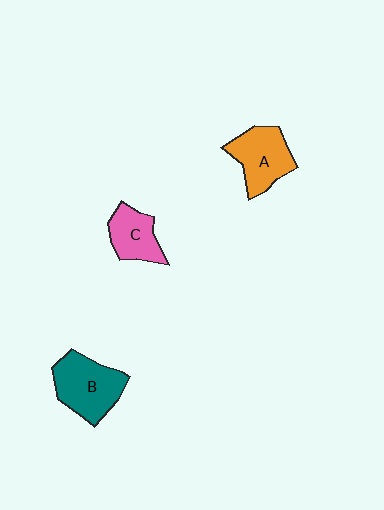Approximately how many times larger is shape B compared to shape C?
Approximately 1.5 times.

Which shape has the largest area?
Shape B (teal).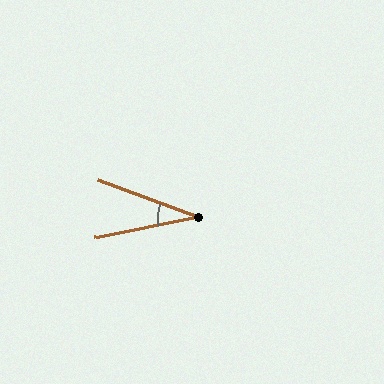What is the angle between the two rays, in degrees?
Approximately 32 degrees.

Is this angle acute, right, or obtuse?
It is acute.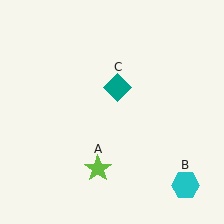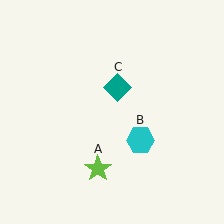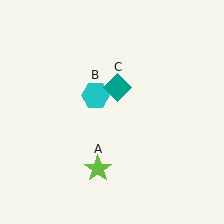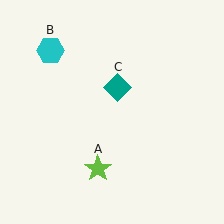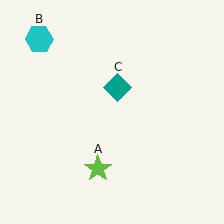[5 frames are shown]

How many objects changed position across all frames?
1 object changed position: cyan hexagon (object B).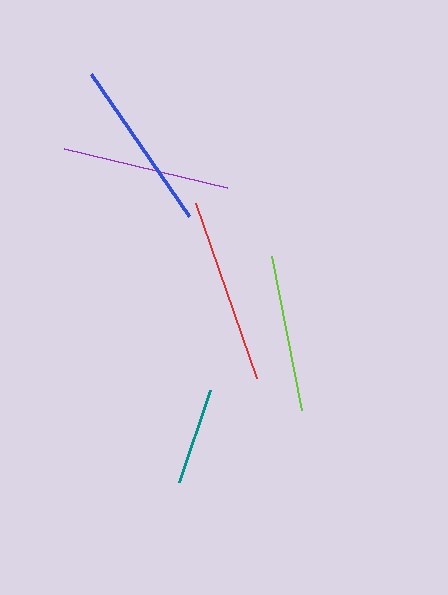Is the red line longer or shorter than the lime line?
The red line is longer than the lime line.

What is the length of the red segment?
The red segment is approximately 185 pixels long.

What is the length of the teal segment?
The teal segment is approximately 97 pixels long.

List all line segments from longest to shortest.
From longest to shortest: red, blue, purple, lime, teal.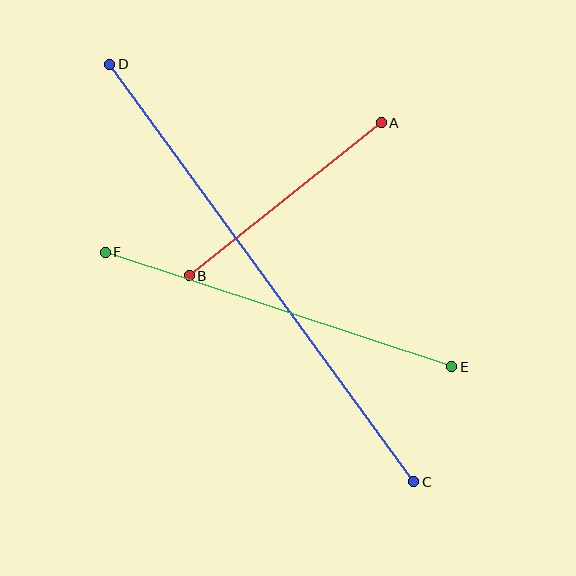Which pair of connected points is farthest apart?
Points C and D are farthest apart.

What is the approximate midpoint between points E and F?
The midpoint is at approximately (279, 310) pixels.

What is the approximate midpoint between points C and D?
The midpoint is at approximately (262, 273) pixels.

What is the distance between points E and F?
The distance is approximately 365 pixels.